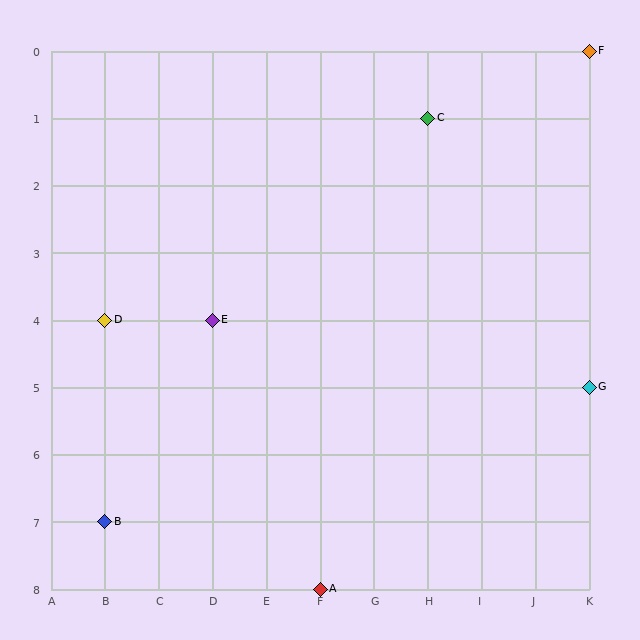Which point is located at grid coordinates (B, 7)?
Point B is at (B, 7).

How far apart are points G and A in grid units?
Points G and A are 5 columns and 3 rows apart (about 5.8 grid units diagonally).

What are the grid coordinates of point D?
Point D is at grid coordinates (B, 4).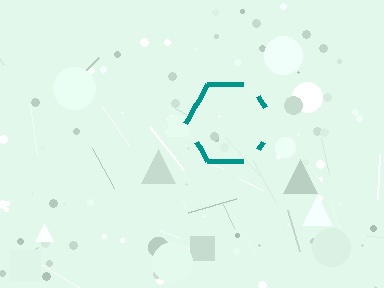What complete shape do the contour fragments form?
The contour fragments form a hexagon.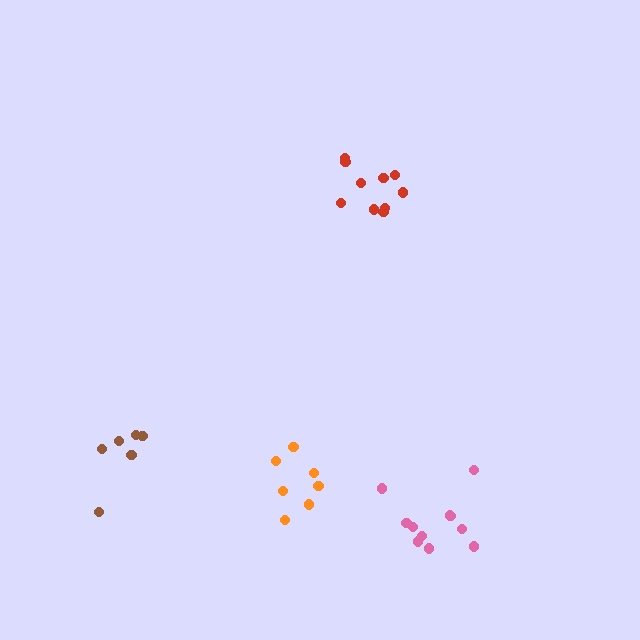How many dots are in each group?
Group 1: 6 dots, Group 2: 11 dots, Group 3: 7 dots, Group 4: 10 dots (34 total).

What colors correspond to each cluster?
The clusters are colored: brown, pink, orange, red.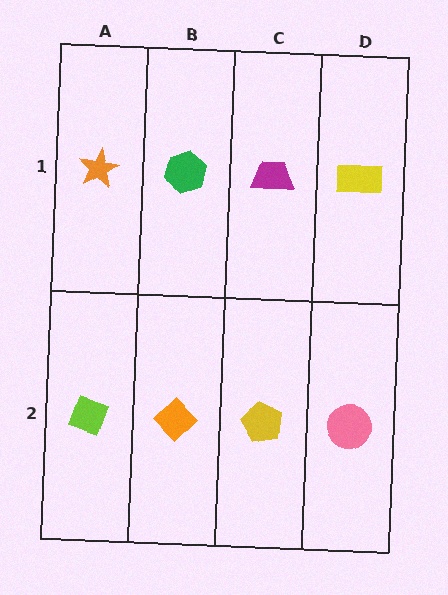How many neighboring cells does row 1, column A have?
2.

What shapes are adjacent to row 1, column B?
An orange diamond (row 2, column B), an orange star (row 1, column A), a magenta trapezoid (row 1, column C).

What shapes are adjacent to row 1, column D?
A pink circle (row 2, column D), a magenta trapezoid (row 1, column C).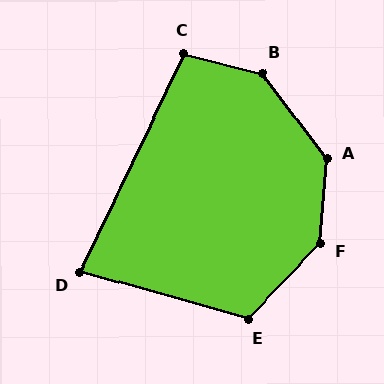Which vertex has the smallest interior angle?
D, at approximately 80 degrees.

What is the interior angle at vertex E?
Approximately 119 degrees (obtuse).